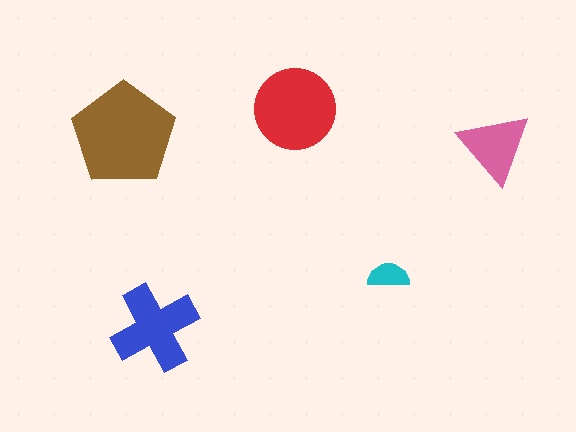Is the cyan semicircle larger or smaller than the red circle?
Smaller.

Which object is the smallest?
The cyan semicircle.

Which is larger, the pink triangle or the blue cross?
The blue cross.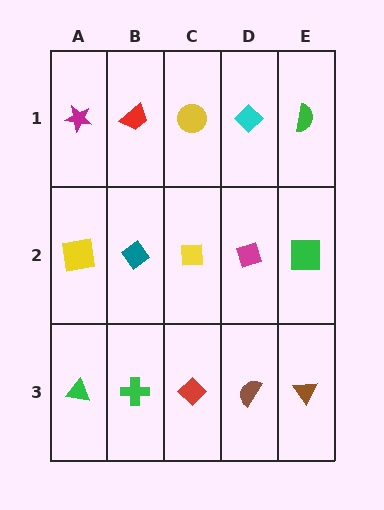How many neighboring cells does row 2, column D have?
4.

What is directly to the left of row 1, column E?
A cyan diamond.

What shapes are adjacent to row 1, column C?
A yellow square (row 2, column C), a red trapezoid (row 1, column B), a cyan diamond (row 1, column D).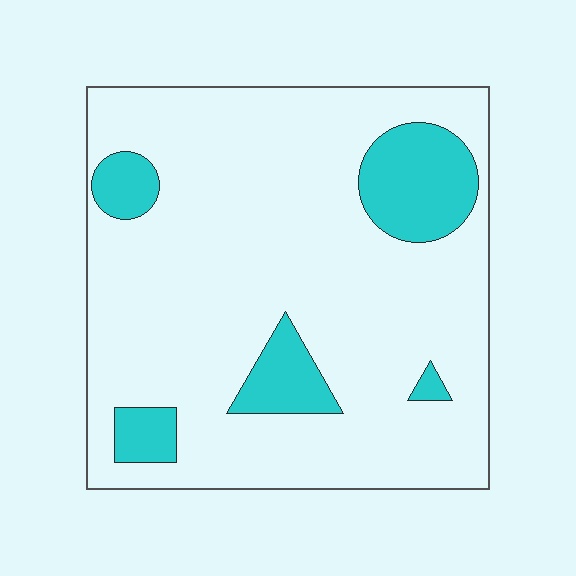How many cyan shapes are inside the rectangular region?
5.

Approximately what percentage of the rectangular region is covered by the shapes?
Approximately 15%.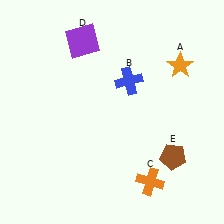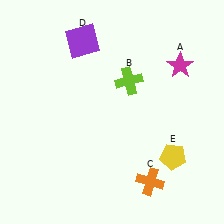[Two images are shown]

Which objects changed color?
A changed from orange to magenta. B changed from blue to lime. E changed from brown to yellow.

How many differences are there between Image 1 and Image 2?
There are 3 differences between the two images.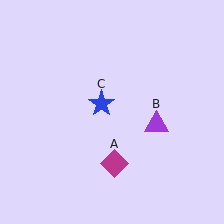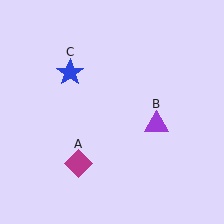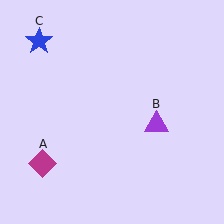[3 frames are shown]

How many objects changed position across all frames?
2 objects changed position: magenta diamond (object A), blue star (object C).